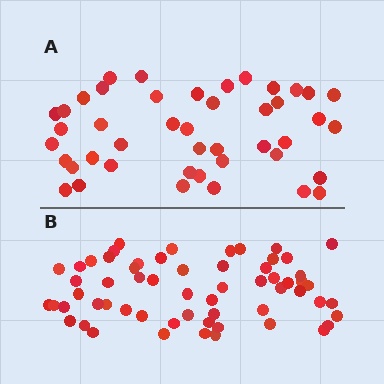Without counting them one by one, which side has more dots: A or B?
Region B (the bottom region) has more dots.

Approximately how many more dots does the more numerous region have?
Region B has approximately 15 more dots than region A.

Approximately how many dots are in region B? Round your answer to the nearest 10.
About 60 dots.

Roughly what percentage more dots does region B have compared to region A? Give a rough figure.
About 35% more.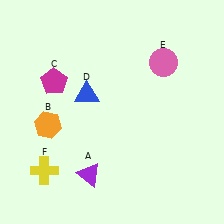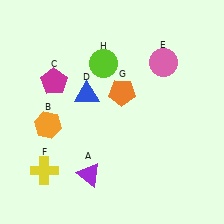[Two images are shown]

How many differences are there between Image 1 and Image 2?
There are 2 differences between the two images.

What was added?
An orange pentagon (G), a lime circle (H) were added in Image 2.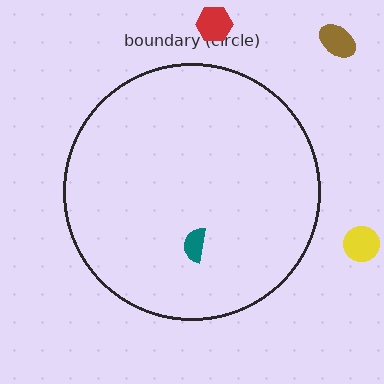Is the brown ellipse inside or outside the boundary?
Outside.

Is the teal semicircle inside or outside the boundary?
Inside.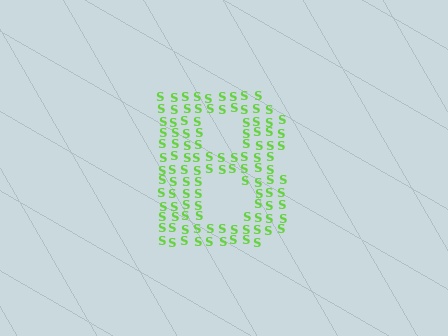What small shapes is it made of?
It is made of small letter S's.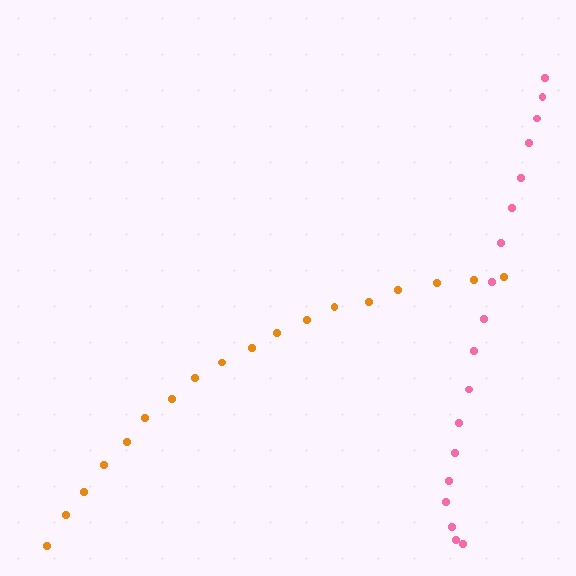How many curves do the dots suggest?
There are 2 distinct paths.